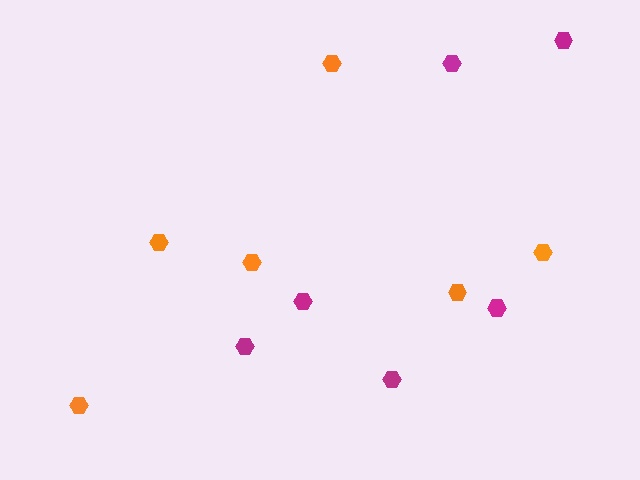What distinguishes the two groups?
There are 2 groups: one group of orange hexagons (6) and one group of magenta hexagons (6).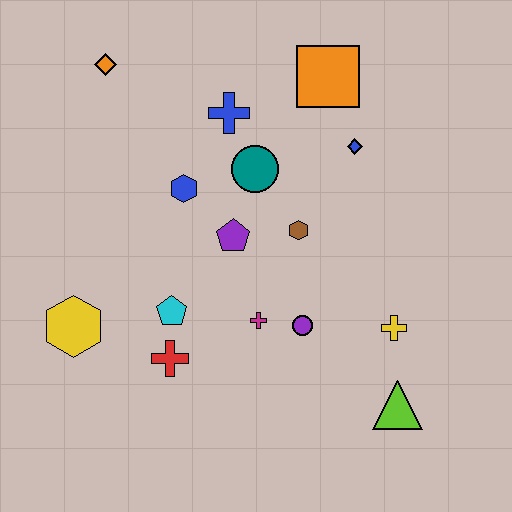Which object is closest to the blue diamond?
The orange square is closest to the blue diamond.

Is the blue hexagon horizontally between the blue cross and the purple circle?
No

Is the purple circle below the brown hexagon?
Yes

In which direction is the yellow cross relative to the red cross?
The yellow cross is to the right of the red cross.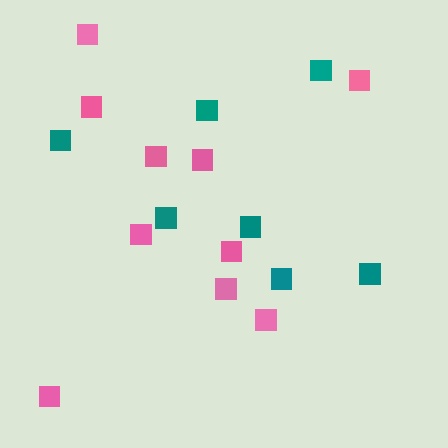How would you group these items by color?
There are 2 groups: one group of pink squares (10) and one group of teal squares (7).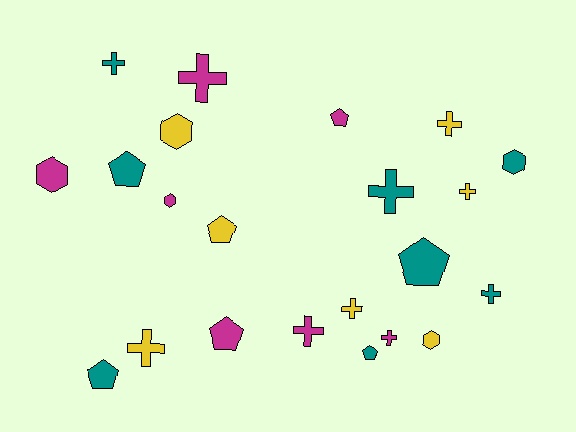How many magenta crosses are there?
There are 3 magenta crosses.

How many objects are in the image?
There are 22 objects.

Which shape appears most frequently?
Cross, with 10 objects.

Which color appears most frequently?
Teal, with 8 objects.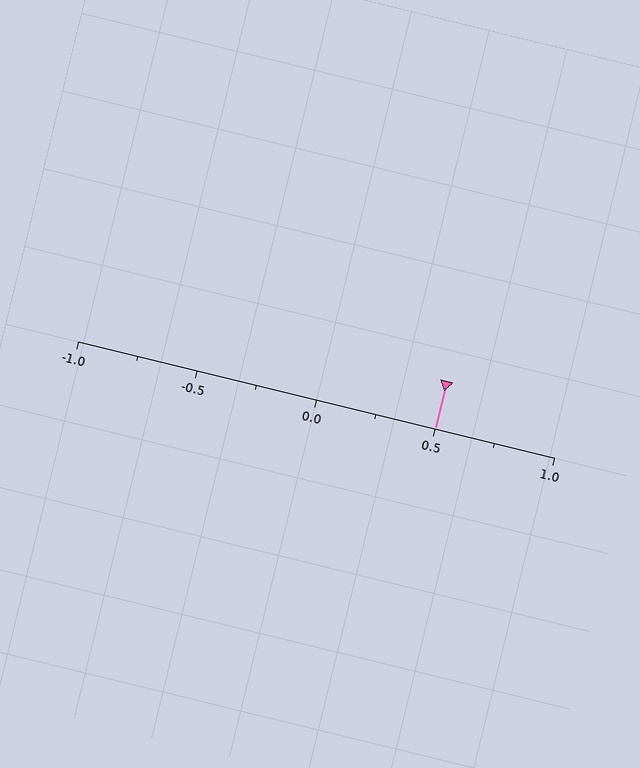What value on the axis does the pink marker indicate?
The marker indicates approximately 0.5.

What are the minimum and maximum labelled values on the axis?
The axis runs from -1.0 to 1.0.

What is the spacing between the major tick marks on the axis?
The major ticks are spaced 0.5 apart.